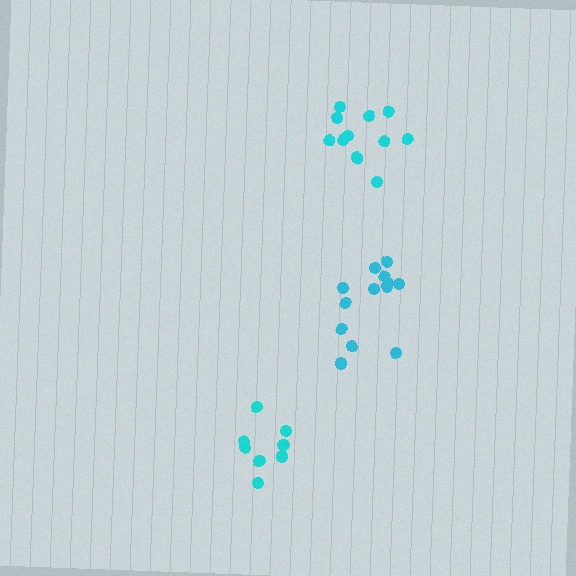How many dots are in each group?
Group 1: 11 dots, Group 2: 13 dots, Group 3: 9 dots (33 total).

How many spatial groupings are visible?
There are 3 spatial groupings.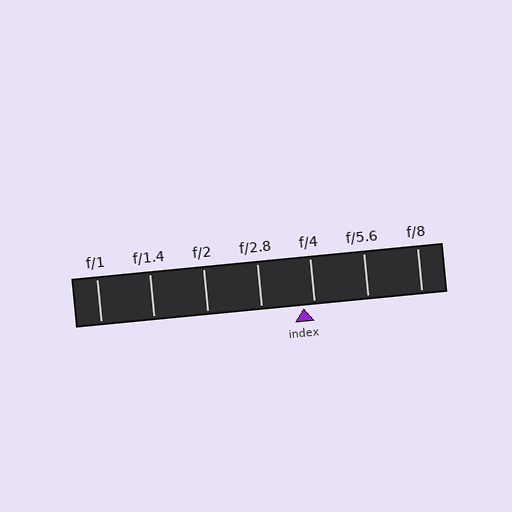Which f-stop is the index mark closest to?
The index mark is closest to f/4.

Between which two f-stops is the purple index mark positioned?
The index mark is between f/2.8 and f/4.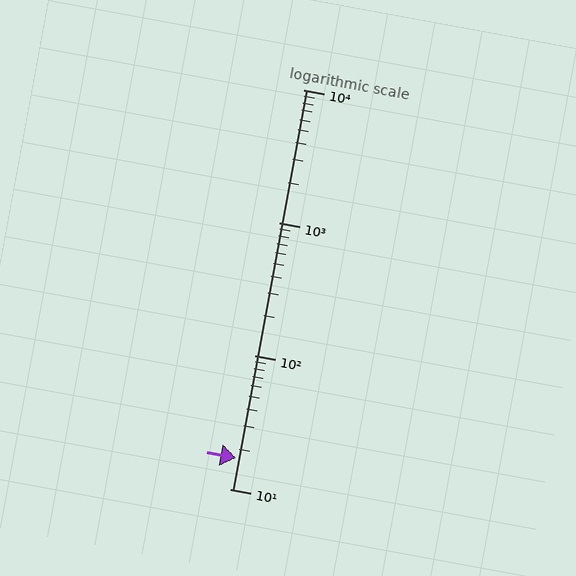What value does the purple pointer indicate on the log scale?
The pointer indicates approximately 17.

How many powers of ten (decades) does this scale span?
The scale spans 3 decades, from 10 to 10000.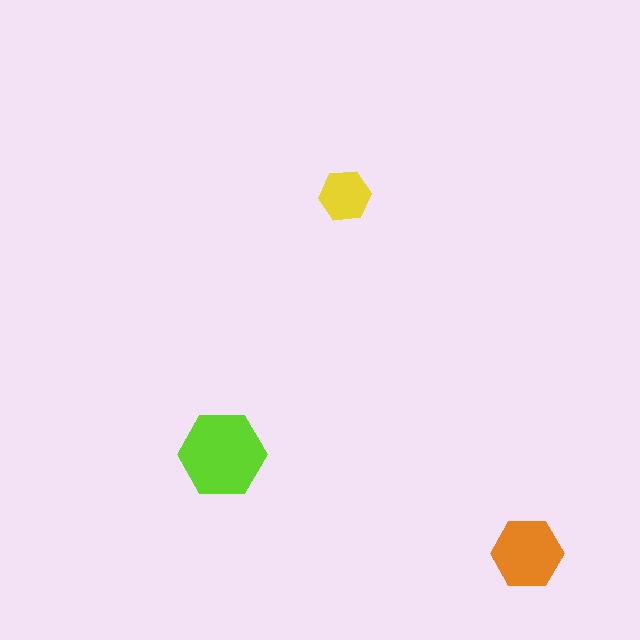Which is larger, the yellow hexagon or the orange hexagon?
The orange one.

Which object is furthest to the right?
The orange hexagon is rightmost.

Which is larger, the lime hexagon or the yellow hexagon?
The lime one.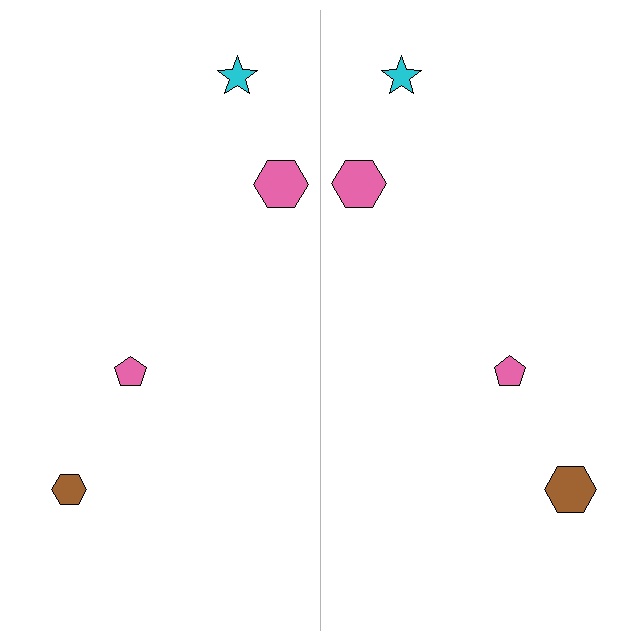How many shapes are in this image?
There are 8 shapes in this image.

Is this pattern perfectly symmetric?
No, the pattern is not perfectly symmetric. The brown hexagon on the right side has a different size than its mirror counterpart.